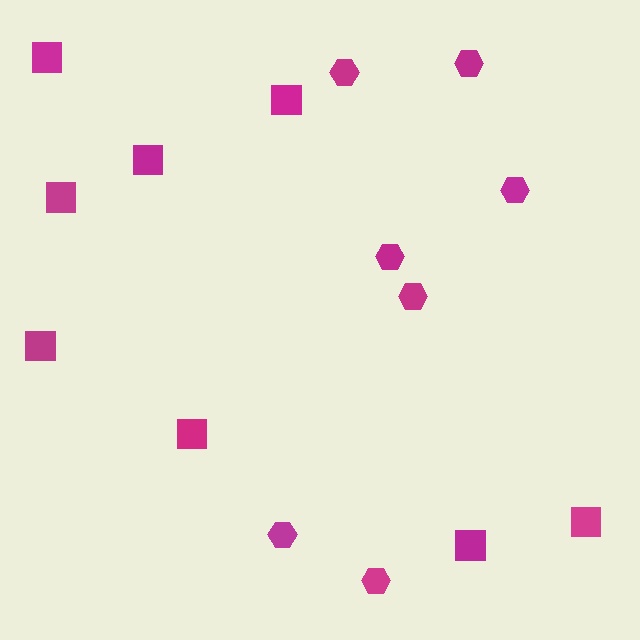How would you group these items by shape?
There are 2 groups: one group of hexagons (7) and one group of squares (8).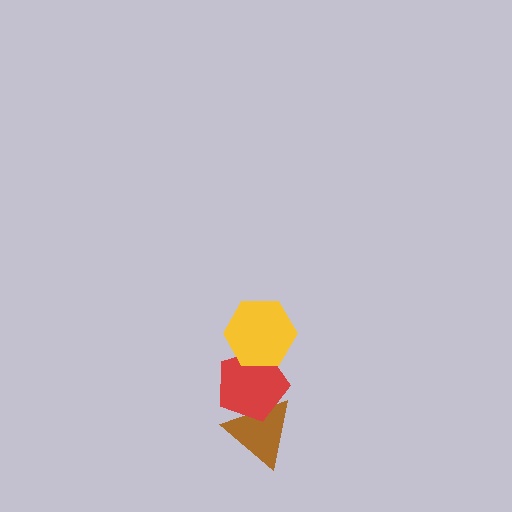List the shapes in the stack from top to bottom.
From top to bottom: the yellow hexagon, the red pentagon, the brown triangle.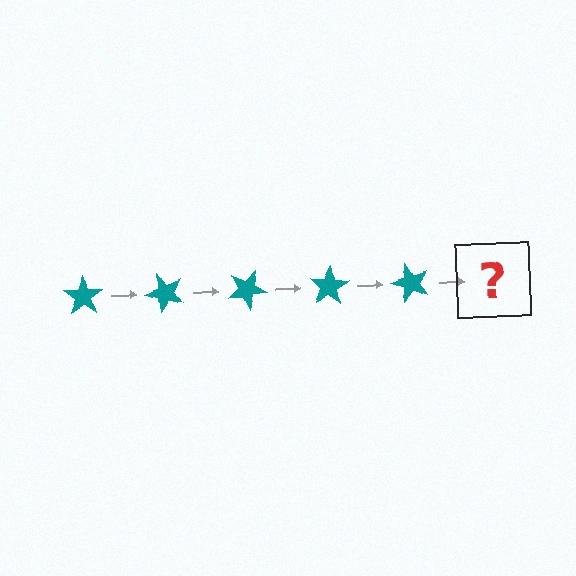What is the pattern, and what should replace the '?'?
The pattern is that the star rotates 50 degrees each step. The '?' should be a teal star rotated 250 degrees.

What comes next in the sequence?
The next element should be a teal star rotated 250 degrees.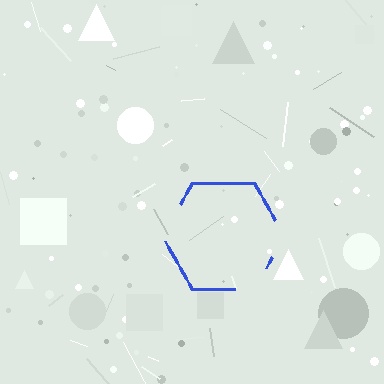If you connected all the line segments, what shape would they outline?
They would outline a hexagon.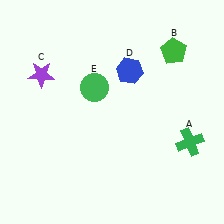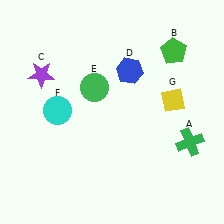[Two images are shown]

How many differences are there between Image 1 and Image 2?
There are 2 differences between the two images.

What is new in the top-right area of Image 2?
A yellow diamond (G) was added in the top-right area of Image 2.